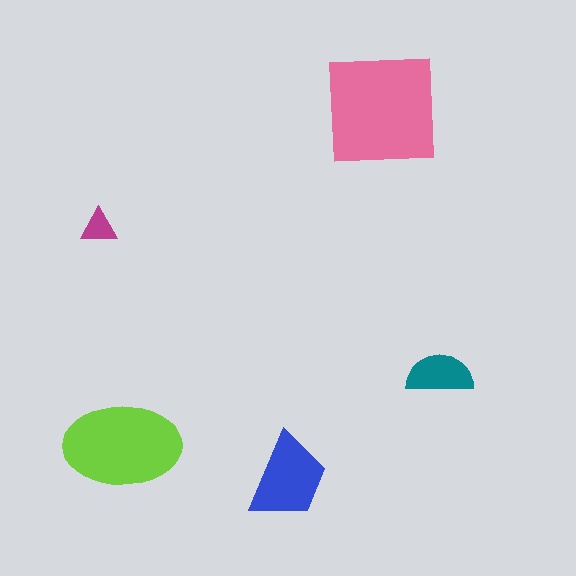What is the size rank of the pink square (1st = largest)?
1st.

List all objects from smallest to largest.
The magenta triangle, the teal semicircle, the blue trapezoid, the lime ellipse, the pink square.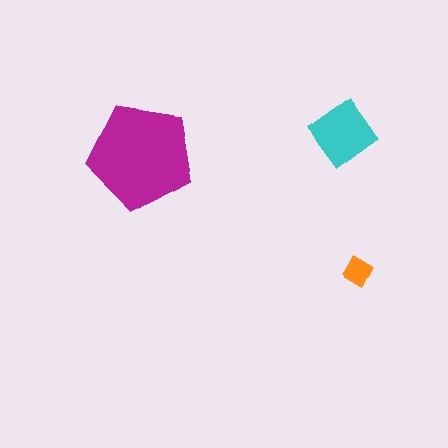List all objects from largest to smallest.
The magenta pentagon, the cyan diamond, the orange diamond.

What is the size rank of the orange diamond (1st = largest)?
3rd.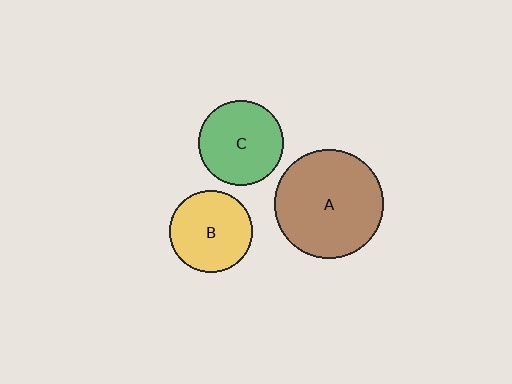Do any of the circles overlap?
No, none of the circles overlap.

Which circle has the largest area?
Circle A (brown).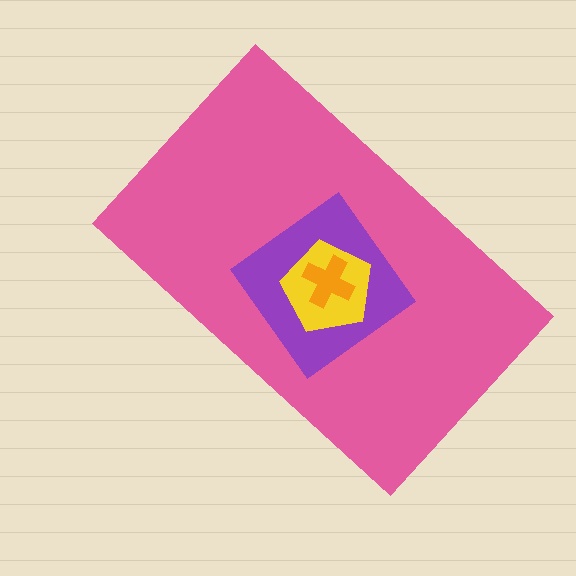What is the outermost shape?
The pink rectangle.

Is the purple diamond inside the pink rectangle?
Yes.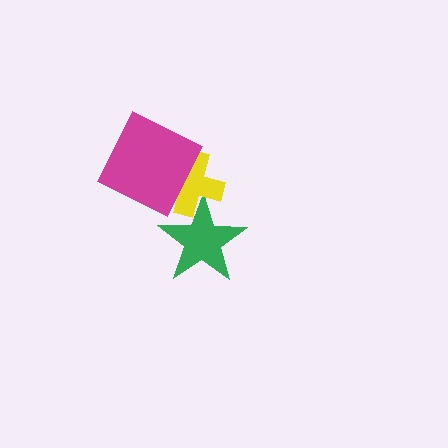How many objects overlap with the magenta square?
1 object overlaps with the magenta square.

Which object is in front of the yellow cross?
The magenta square is in front of the yellow cross.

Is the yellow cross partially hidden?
Yes, it is partially covered by another shape.